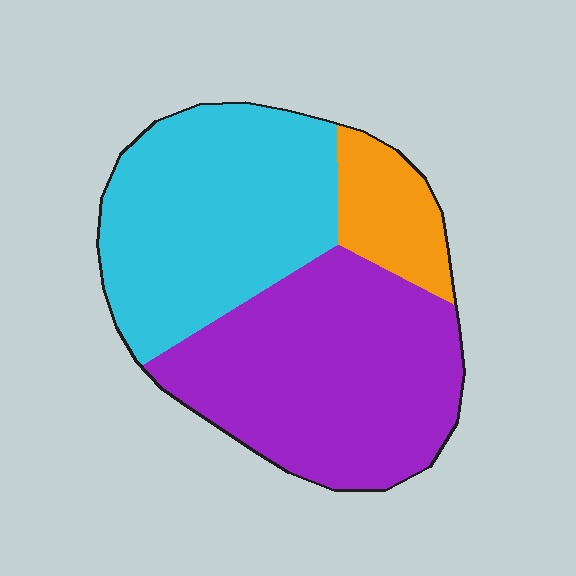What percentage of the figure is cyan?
Cyan covers 41% of the figure.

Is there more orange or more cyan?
Cyan.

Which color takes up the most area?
Purple, at roughly 45%.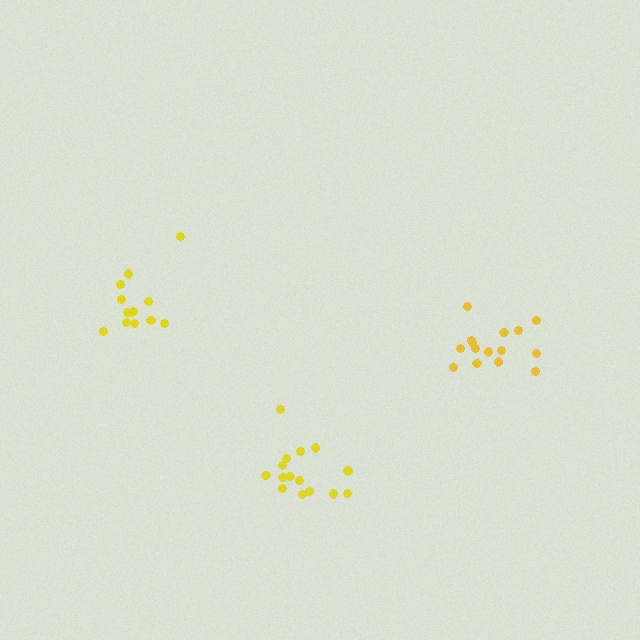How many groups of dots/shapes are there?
There are 3 groups.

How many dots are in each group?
Group 1: 15 dots, Group 2: 15 dots, Group 3: 13 dots (43 total).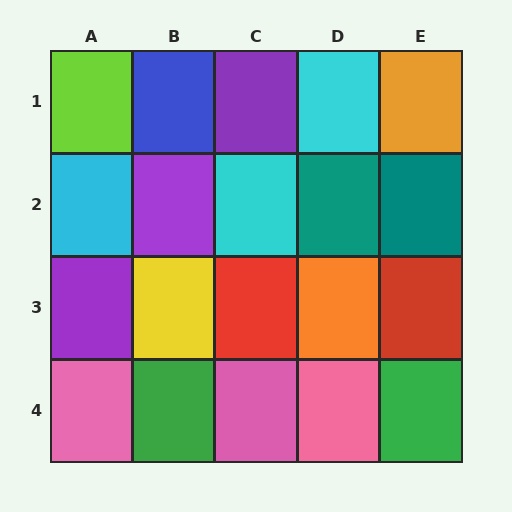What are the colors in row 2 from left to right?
Cyan, purple, cyan, teal, teal.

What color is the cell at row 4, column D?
Pink.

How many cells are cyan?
3 cells are cyan.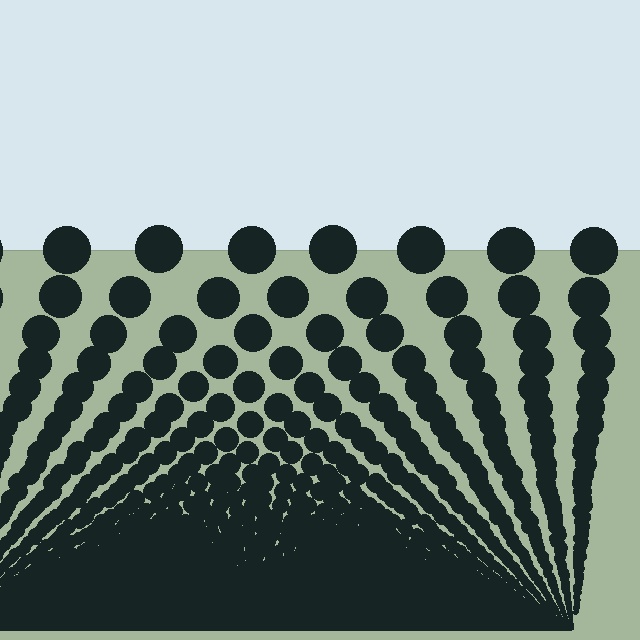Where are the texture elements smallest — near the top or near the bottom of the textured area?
Near the bottom.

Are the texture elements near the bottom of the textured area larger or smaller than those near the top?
Smaller. The gradient is inverted — elements near the bottom are smaller and denser.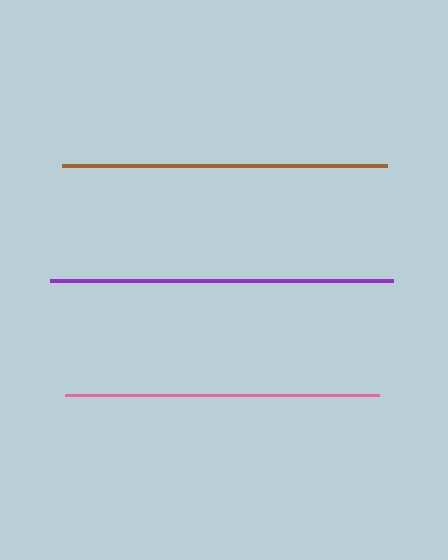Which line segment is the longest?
The purple line is the longest at approximately 344 pixels.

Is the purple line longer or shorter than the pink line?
The purple line is longer than the pink line.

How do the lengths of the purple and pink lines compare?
The purple and pink lines are approximately the same length.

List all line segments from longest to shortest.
From longest to shortest: purple, brown, pink.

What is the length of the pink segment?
The pink segment is approximately 314 pixels long.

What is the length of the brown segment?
The brown segment is approximately 325 pixels long.